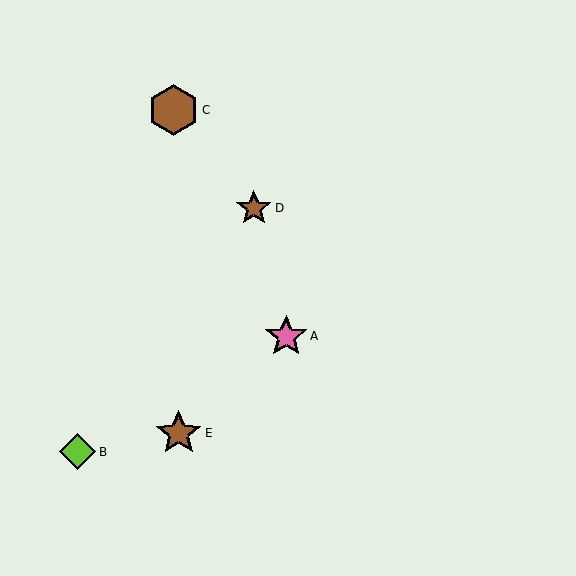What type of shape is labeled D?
Shape D is a brown star.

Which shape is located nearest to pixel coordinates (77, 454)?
The lime diamond (labeled B) at (77, 452) is nearest to that location.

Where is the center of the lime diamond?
The center of the lime diamond is at (77, 452).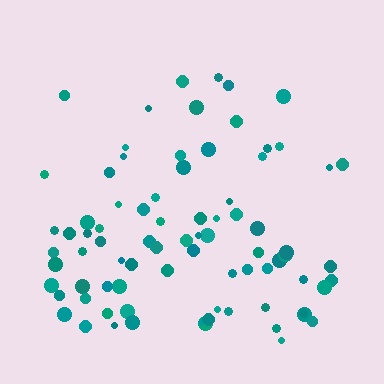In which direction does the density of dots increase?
From top to bottom, with the bottom side densest.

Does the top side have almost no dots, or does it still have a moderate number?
Still a moderate number, just noticeably fewer than the bottom.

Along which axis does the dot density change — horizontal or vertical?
Vertical.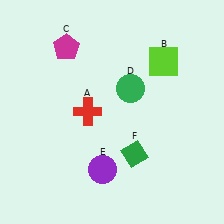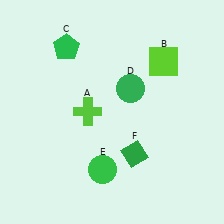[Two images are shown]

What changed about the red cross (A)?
In Image 1, A is red. In Image 2, it changed to lime.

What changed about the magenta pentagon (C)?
In Image 1, C is magenta. In Image 2, it changed to green.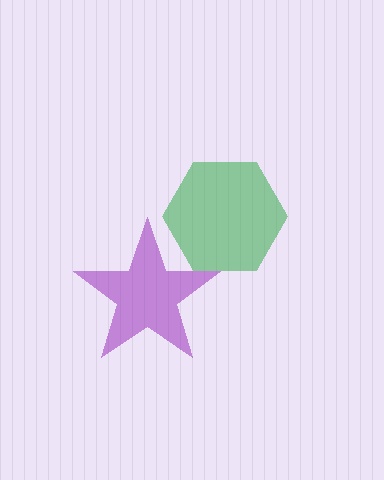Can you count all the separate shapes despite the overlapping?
Yes, there are 2 separate shapes.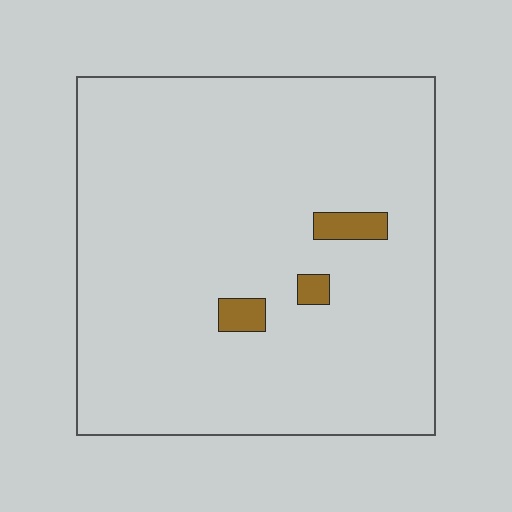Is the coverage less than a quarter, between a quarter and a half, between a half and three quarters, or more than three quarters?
Less than a quarter.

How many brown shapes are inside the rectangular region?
3.